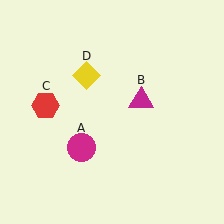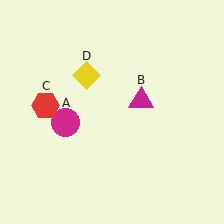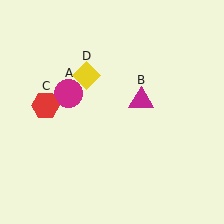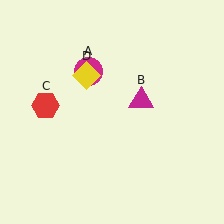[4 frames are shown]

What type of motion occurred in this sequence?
The magenta circle (object A) rotated clockwise around the center of the scene.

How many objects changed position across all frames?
1 object changed position: magenta circle (object A).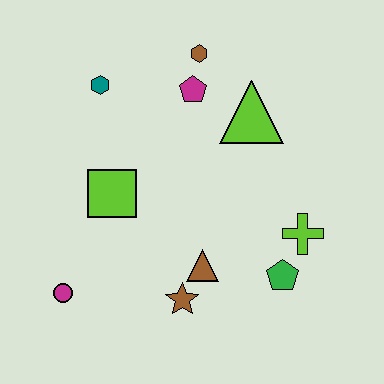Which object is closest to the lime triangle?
The magenta pentagon is closest to the lime triangle.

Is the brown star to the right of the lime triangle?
No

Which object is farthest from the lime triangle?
The magenta circle is farthest from the lime triangle.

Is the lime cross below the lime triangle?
Yes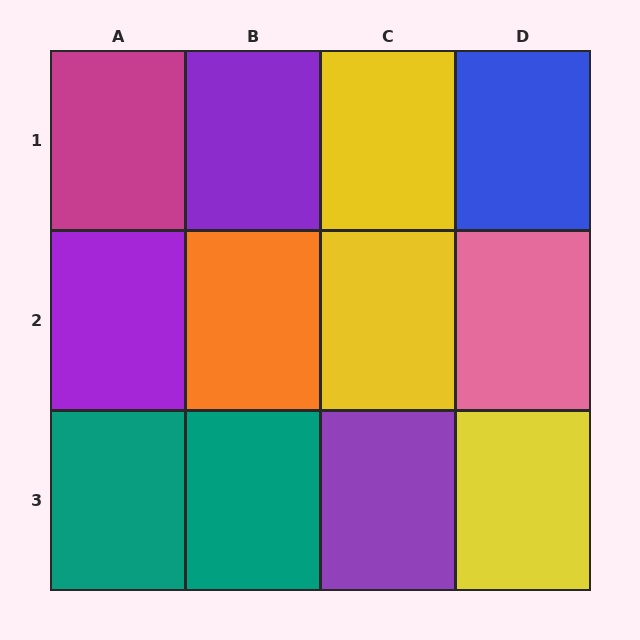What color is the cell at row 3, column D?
Yellow.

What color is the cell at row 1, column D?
Blue.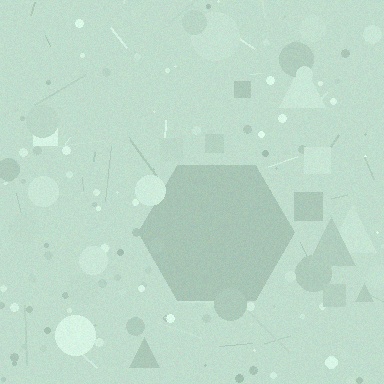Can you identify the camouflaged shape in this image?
The camouflaged shape is a hexagon.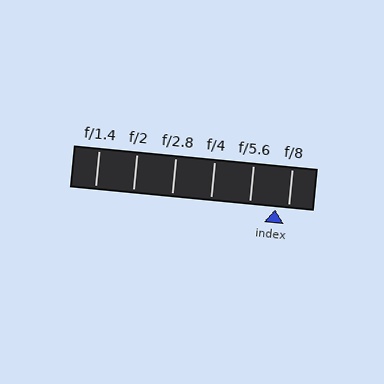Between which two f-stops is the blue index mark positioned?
The index mark is between f/5.6 and f/8.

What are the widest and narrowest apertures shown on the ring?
The widest aperture shown is f/1.4 and the narrowest is f/8.